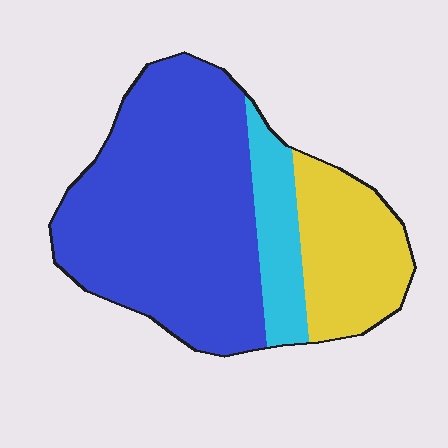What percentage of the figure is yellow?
Yellow takes up less than a quarter of the figure.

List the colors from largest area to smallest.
From largest to smallest: blue, yellow, cyan.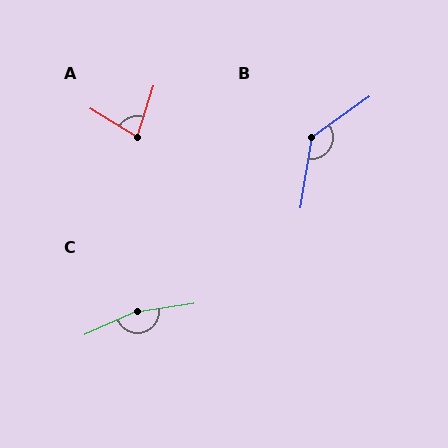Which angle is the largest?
C, at approximately 164 degrees.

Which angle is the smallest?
A, at approximately 76 degrees.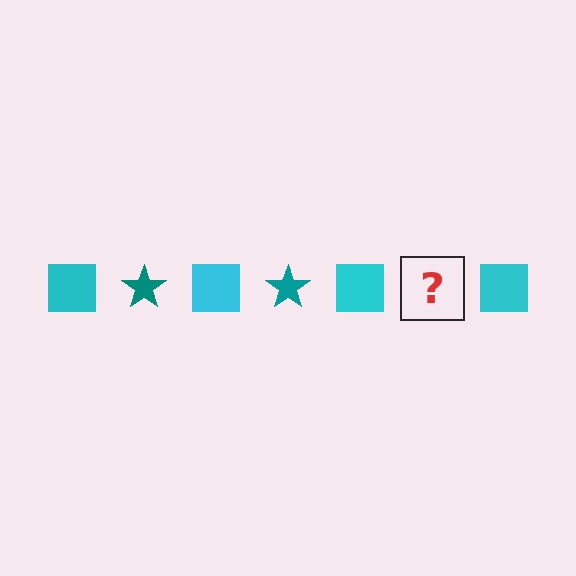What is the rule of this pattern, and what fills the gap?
The rule is that the pattern alternates between cyan square and teal star. The gap should be filled with a teal star.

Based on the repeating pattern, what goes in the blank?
The blank should be a teal star.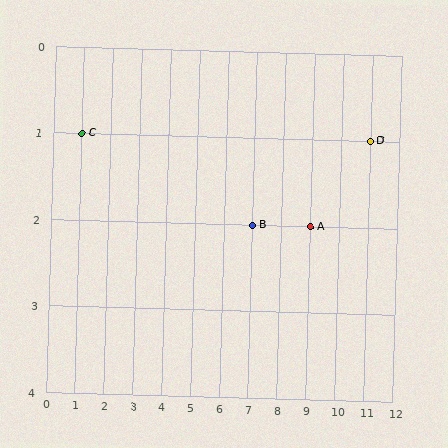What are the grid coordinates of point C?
Point C is at grid coordinates (1, 1).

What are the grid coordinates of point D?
Point D is at grid coordinates (11, 1).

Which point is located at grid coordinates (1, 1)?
Point C is at (1, 1).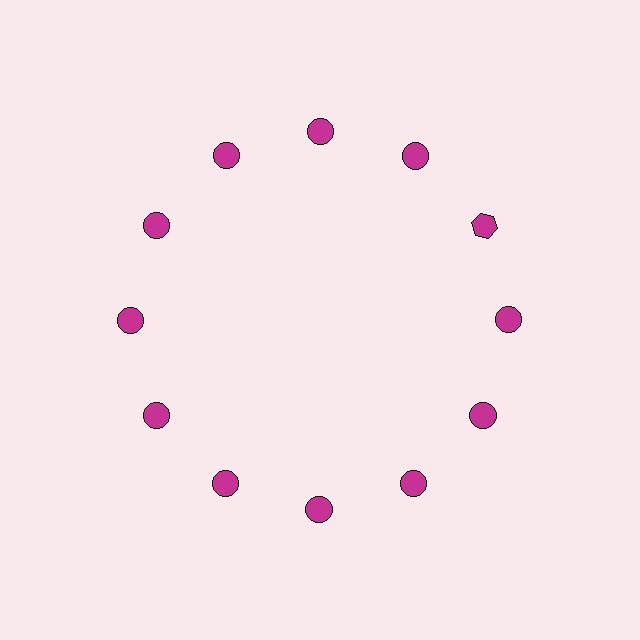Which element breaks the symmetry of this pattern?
The magenta hexagon at roughly the 2 o'clock position breaks the symmetry. All other shapes are magenta circles.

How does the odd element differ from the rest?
It has a different shape: hexagon instead of circle.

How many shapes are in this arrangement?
There are 12 shapes arranged in a ring pattern.